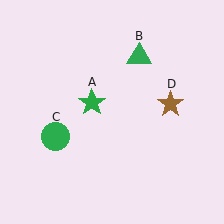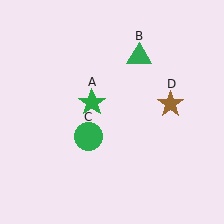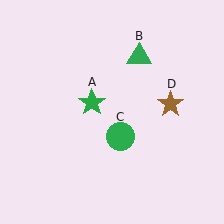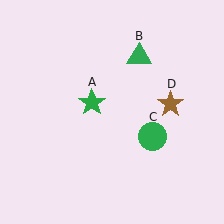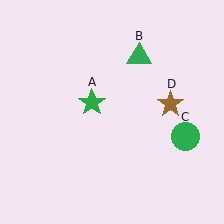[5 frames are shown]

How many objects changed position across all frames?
1 object changed position: green circle (object C).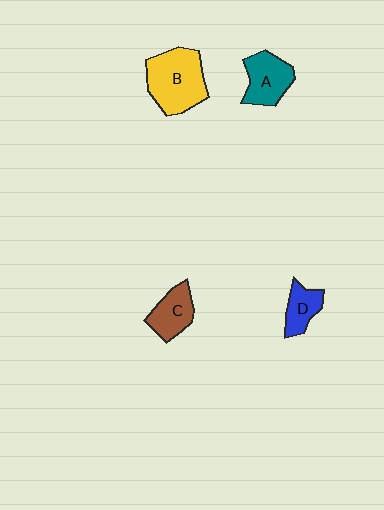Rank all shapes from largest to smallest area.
From largest to smallest: B (yellow), A (teal), C (brown), D (blue).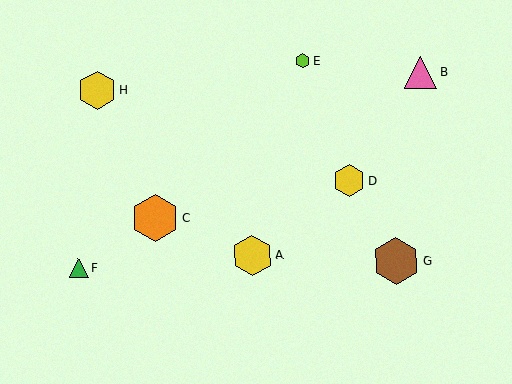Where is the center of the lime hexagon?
The center of the lime hexagon is at (303, 61).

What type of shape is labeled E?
Shape E is a lime hexagon.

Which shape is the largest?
The orange hexagon (labeled C) is the largest.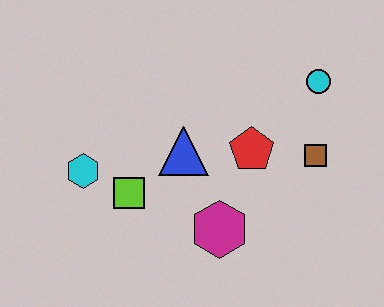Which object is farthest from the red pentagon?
The cyan hexagon is farthest from the red pentagon.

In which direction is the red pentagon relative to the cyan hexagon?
The red pentagon is to the right of the cyan hexagon.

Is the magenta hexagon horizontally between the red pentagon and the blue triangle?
Yes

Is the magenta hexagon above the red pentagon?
No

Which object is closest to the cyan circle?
The brown square is closest to the cyan circle.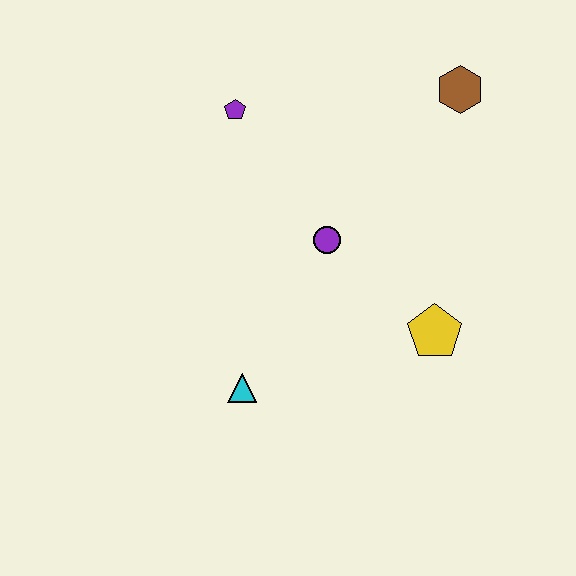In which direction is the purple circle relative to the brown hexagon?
The purple circle is below the brown hexagon.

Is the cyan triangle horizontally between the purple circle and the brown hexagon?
No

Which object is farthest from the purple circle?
The brown hexagon is farthest from the purple circle.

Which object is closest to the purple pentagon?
The purple circle is closest to the purple pentagon.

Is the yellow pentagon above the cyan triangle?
Yes